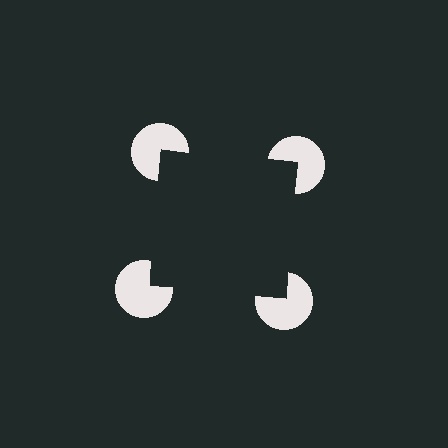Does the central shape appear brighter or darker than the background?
It typically appears slightly darker than the background, even though no actual brightness change is drawn.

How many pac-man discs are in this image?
There are 4 — one at each vertex of the illusory square.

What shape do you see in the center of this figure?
An illusory square — its edges are inferred from the aligned wedge cuts in the pac-man discs, not physically drawn.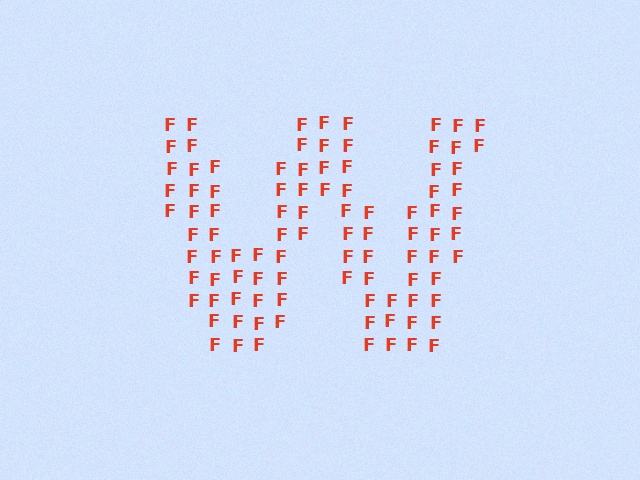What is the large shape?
The large shape is the letter W.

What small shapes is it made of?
It is made of small letter F's.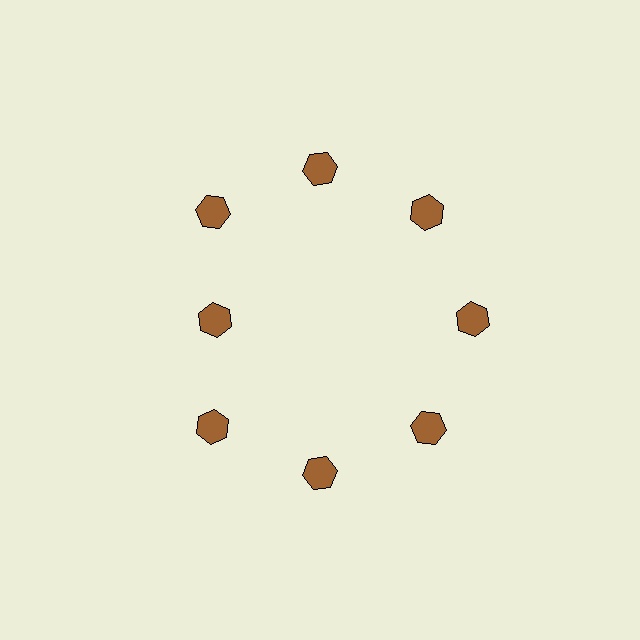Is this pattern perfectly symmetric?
No. The 8 brown hexagons are arranged in a ring, but one element near the 9 o'clock position is pulled inward toward the center, breaking the 8-fold rotational symmetry.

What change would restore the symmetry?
The symmetry would be restored by moving it outward, back onto the ring so that all 8 hexagons sit at equal angles and equal distance from the center.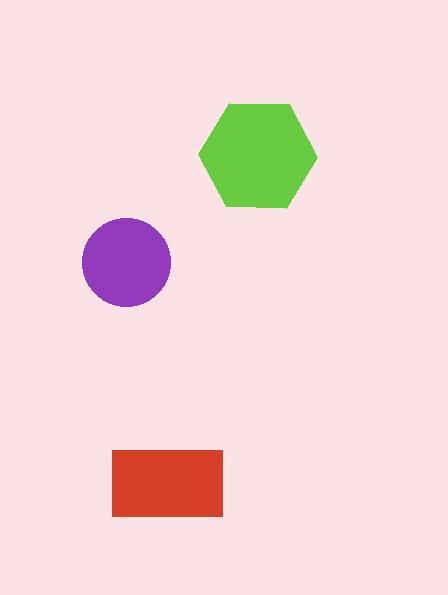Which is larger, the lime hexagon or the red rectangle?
The lime hexagon.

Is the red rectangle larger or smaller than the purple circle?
Larger.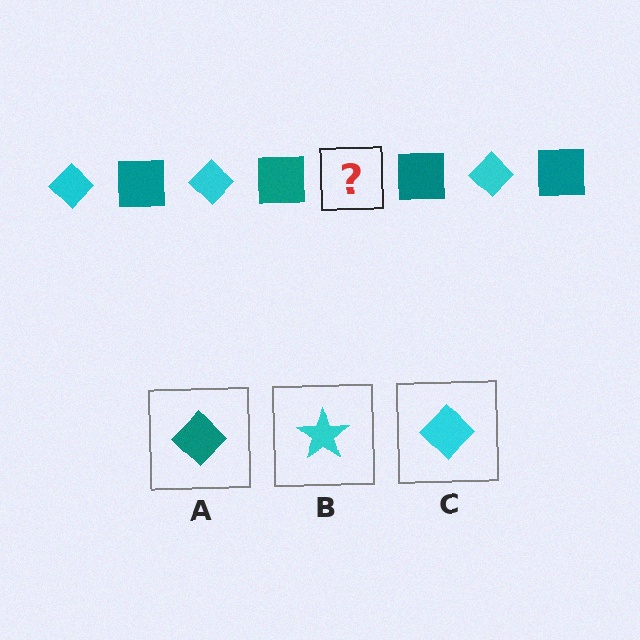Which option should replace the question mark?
Option C.